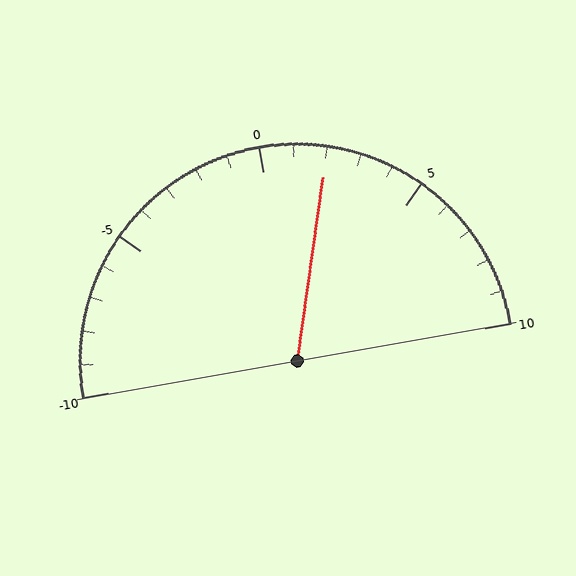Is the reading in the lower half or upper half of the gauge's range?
The reading is in the upper half of the range (-10 to 10).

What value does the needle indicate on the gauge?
The needle indicates approximately 2.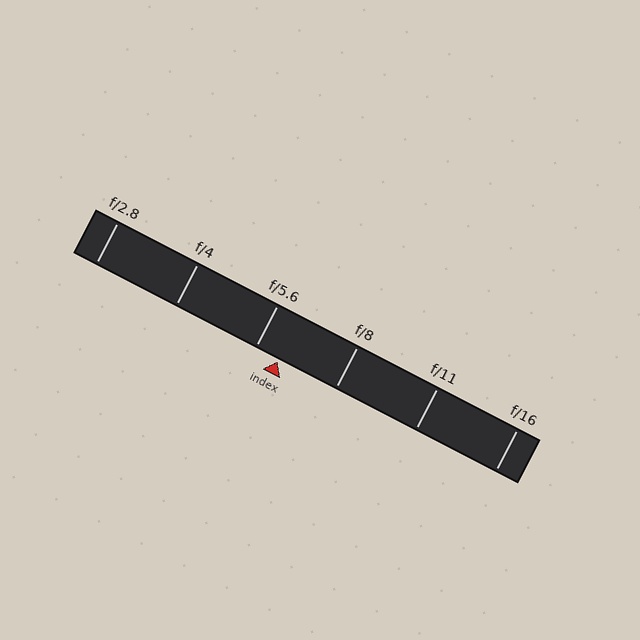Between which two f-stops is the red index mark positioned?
The index mark is between f/5.6 and f/8.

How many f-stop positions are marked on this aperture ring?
There are 6 f-stop positions marked.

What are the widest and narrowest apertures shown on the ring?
The widest aperture shown is f/2.8 and the narrowest is f/16.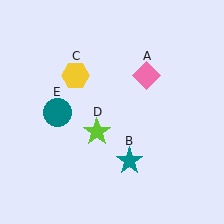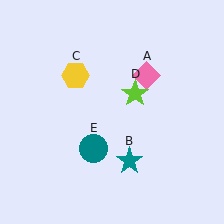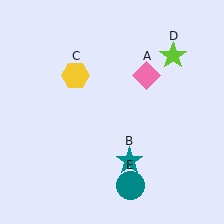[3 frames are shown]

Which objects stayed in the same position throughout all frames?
Pink diamond (object A) and teal star (object B) and yellow hexagon (object C) remained stationary.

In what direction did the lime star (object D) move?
The lime star (object D) moved up and to the right.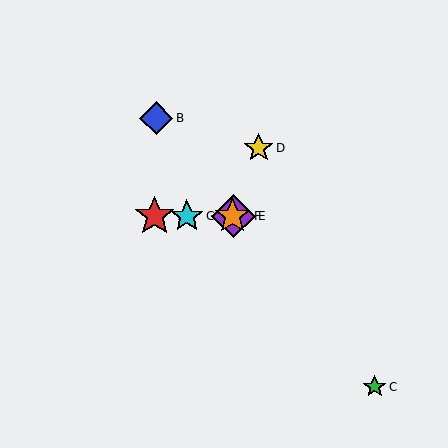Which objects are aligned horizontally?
Objects A, E, F, G are aligned horizontally.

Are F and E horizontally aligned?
Yes, both are at y≈216.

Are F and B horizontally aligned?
No, F is at y≈216 and B is at y≈118.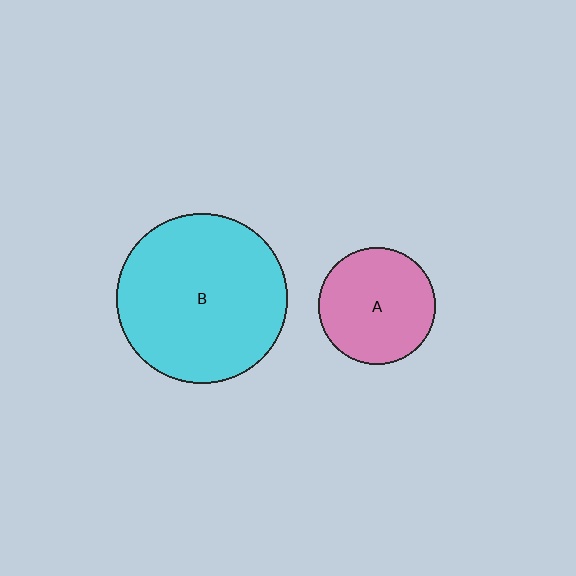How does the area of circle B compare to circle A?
Approximately 2.1 times.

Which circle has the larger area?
Circle B (cyan).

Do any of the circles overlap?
No, none of the circles overlap.